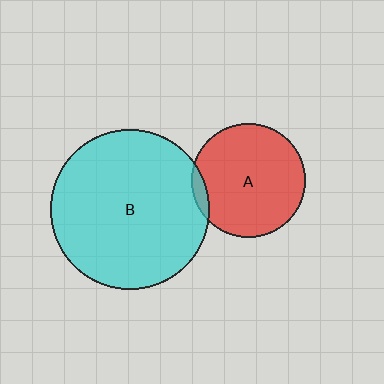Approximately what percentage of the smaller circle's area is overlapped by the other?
Approximately 5%.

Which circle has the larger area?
Circle B (cyan).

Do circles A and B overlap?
Yes.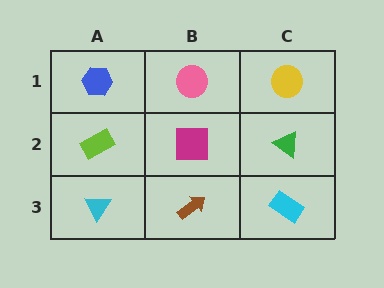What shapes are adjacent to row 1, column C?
A green triangle (row 2, column C), a pink circle (row 1, column B).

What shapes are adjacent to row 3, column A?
A lime rectangle (row 2, column A), a brown arrow (row 3, column B).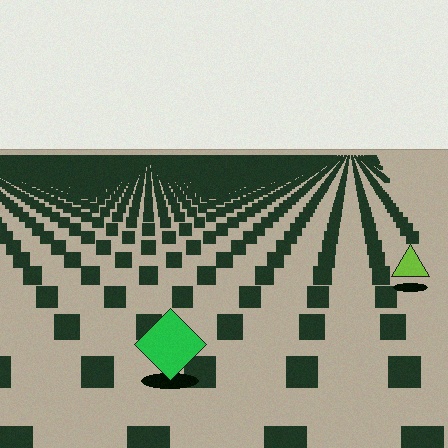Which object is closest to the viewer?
The green diamond is closest. The texture marks near it are larger and more spread out.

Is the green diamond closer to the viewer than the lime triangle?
Yes. The green diamond is closer — you can tell from the texture gradient: the ground texture is coarser near it.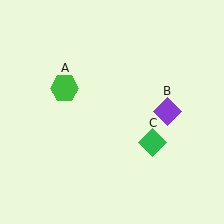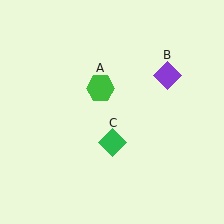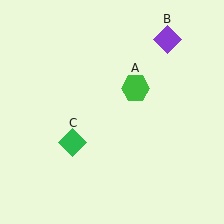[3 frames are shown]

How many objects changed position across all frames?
3 objects changed position: green hexagon (object A), purple diamond (object B), green diamond (object C).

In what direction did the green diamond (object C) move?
The green diamond (object C) moved left.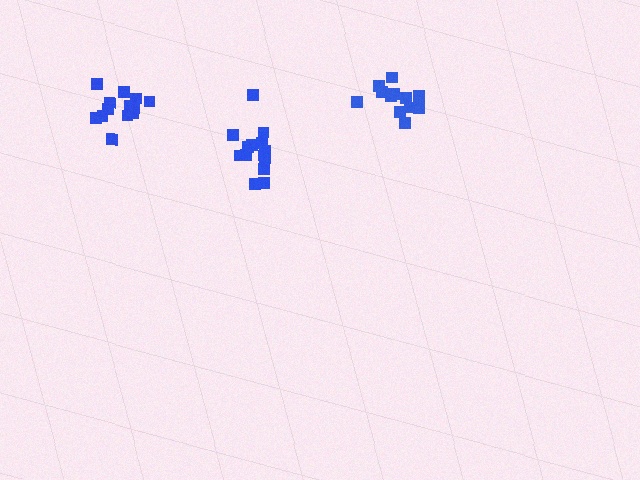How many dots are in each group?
Group 1: 12 dots, Group 2: 14 dots, Group 3: 14 dots (40 total).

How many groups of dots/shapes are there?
There are 3 groups.